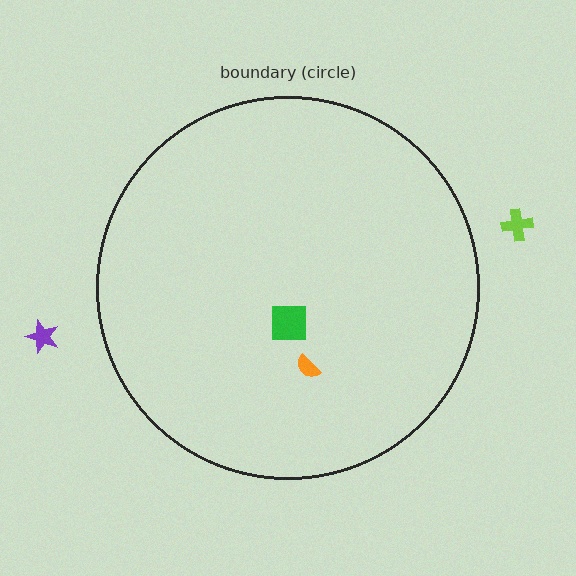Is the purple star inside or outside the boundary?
Outside.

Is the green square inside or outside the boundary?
Inside.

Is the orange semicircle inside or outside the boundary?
Inside.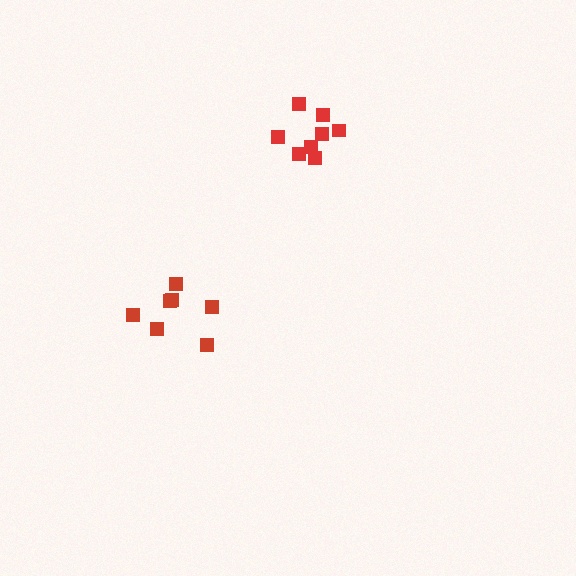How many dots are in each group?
Group 1: 7 dots, Group 2: 8 dots (15 total).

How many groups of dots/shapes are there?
There are 2 groups.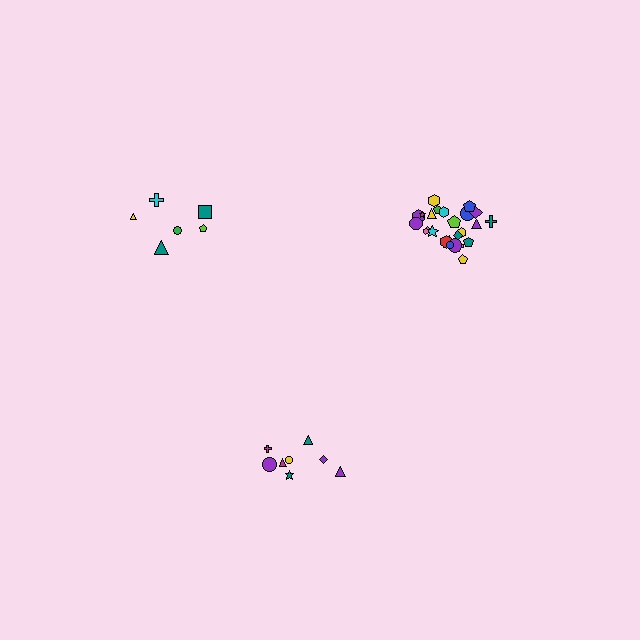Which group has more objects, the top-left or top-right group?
The top-right group.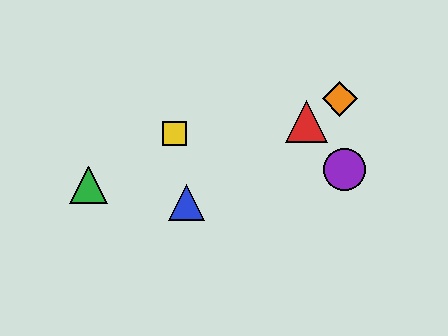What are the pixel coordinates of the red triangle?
The red triangle is at (307, 121).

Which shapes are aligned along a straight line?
The red triangle, the blue triangle, the orange diamond are aligned along a straight line.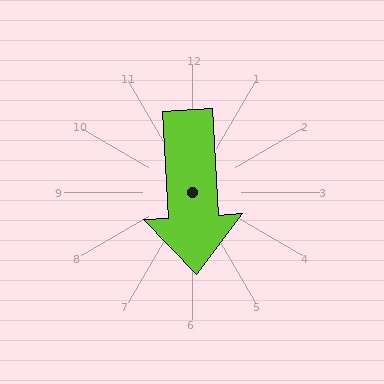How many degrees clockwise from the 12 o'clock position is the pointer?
Approximately 177 degrees.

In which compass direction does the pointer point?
South.